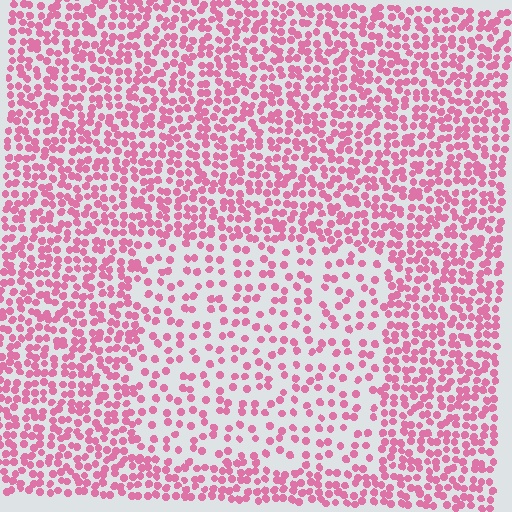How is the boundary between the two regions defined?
The boundary is defined by a change in element density (approximately 2.0x ratio). All elements are the same color, size, and shape.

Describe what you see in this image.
The image contains small pink elements arranged at two different densities. A rectangle-shaped region is visible where the elements are less densely packed than the surrounding area.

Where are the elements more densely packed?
The elements are more densely packed outside the rectangle boundary.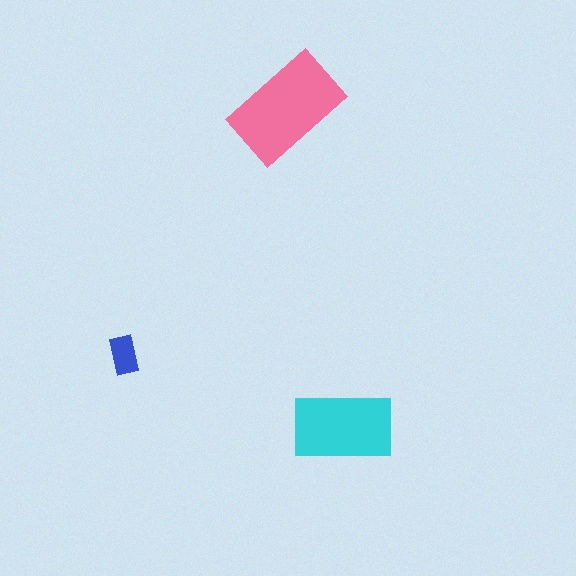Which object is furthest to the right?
The cyan rectangle is rightmost.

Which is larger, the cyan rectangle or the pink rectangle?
The pink one.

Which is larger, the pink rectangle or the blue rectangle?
The pink one.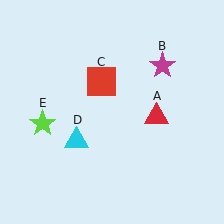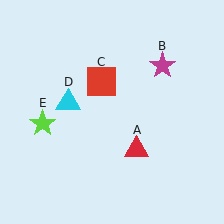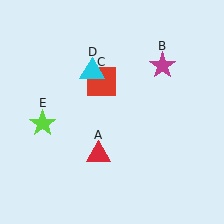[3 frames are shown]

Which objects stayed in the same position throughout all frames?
Magenta star (object B) and red square (object C) and lime star (object E) remained stationary.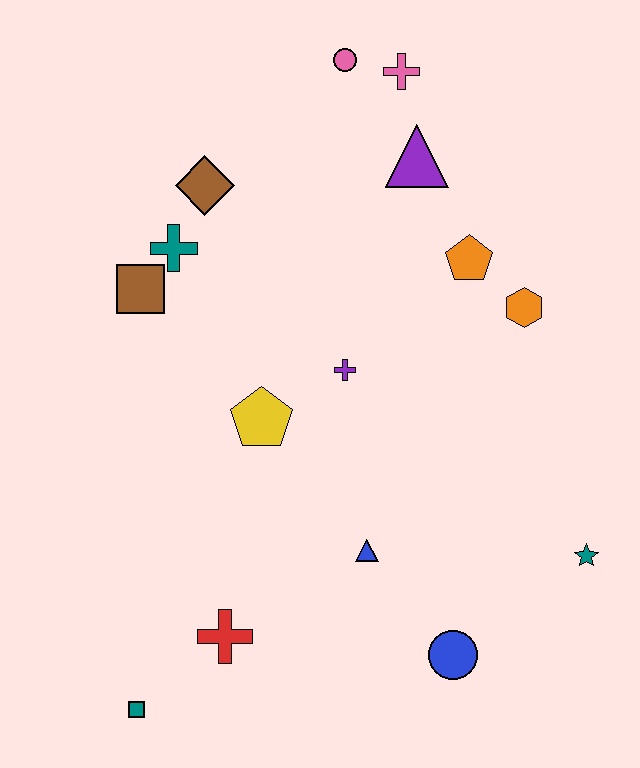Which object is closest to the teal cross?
The brown square is closest to the teal cross.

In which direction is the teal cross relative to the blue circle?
The teal cross is above the blue circle.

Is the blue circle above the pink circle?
No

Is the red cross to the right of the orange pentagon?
No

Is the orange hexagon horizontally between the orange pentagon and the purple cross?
No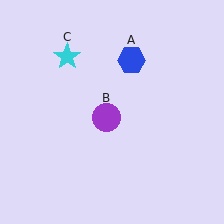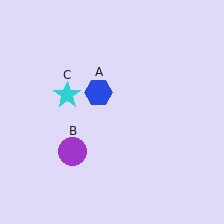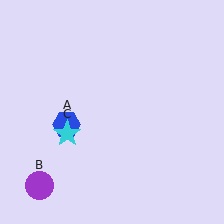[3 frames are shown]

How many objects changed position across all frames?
3 objects changed position: blue hexagon (object A), purple circle (object B), cyan star (object C).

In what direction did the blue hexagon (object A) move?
The blue hexagon (object A) moved down and to the left.